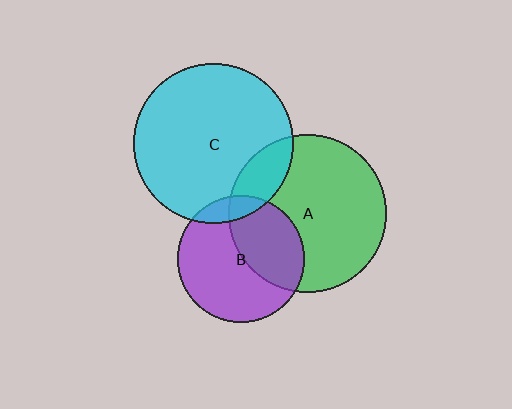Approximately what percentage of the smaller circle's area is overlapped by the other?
Approximately 10%.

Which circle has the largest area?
Circle C (cyan).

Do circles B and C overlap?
Yes.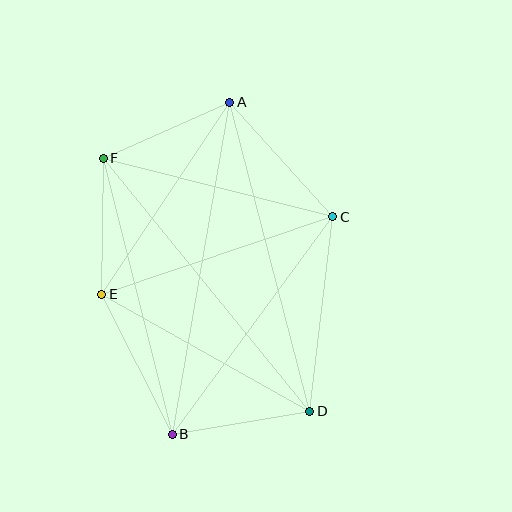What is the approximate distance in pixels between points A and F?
The distance between A and F is approximately 138 pixels.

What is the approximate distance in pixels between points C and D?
The distance between C and D is approximately 196 pixels.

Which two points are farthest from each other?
Points A and B are farthest from each other.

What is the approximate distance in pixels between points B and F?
The distance between B and F is approximately 284 pixels.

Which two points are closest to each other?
Points E and F are closest to each other.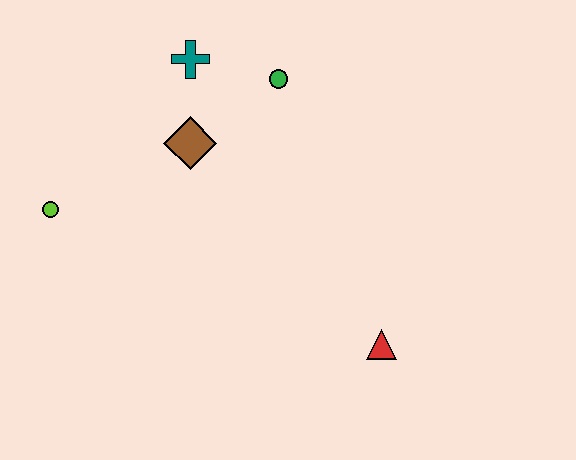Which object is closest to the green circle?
The teal cross is closest to the green circle.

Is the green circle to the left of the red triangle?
Yes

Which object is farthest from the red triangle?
The lime circle is farthest from the red triangle.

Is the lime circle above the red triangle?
Yes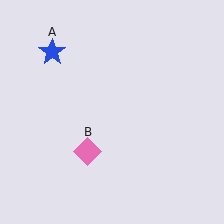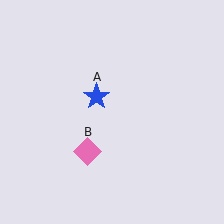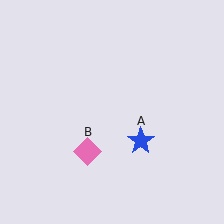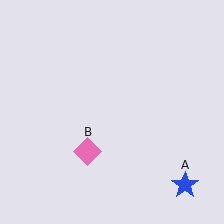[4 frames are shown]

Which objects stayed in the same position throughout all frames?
Pink diamond (object B) remained stationary.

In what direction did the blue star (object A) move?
The blue star (object A) moved down and to the right.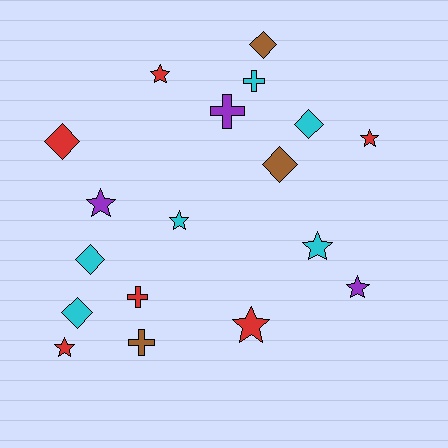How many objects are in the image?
There are 18 objects.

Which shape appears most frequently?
Star, with 8 objects.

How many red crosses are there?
There is 1 red cross.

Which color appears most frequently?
Cyan, with 6 objects.